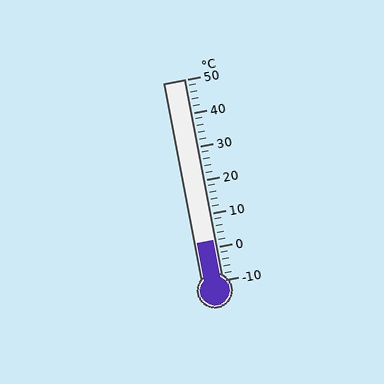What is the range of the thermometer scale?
The thermometer scale ranges from -10°C to 50°C.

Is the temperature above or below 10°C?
The temperature is below 10°C.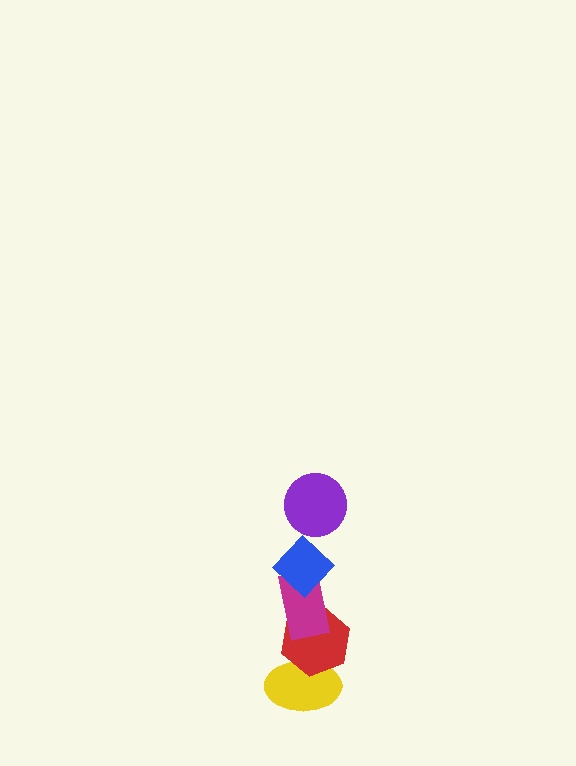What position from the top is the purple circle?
The purple circle is 1st from the top.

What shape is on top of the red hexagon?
The magenta rectangle is on top of the red hexagon.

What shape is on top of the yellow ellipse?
The red hexagon is on top of the yellow ellipse.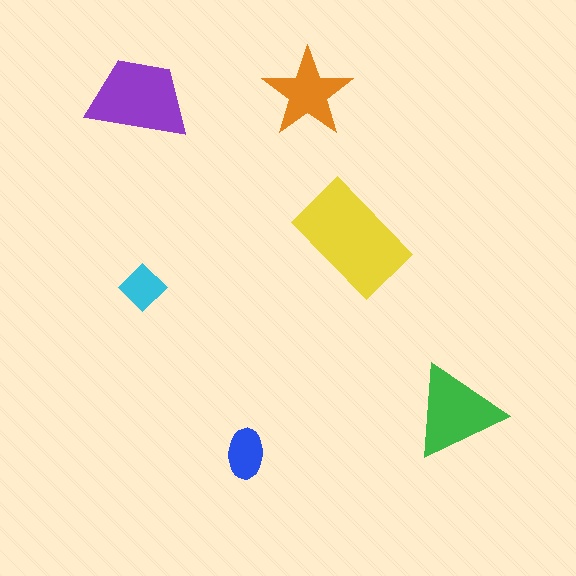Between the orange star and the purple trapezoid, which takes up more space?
The purple trapezoid.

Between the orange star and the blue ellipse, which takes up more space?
The orange star.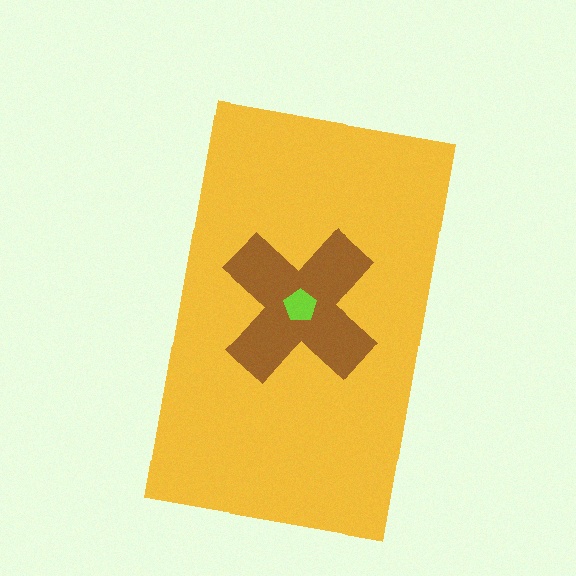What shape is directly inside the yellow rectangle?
The brown cross.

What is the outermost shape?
The yellow rectangle.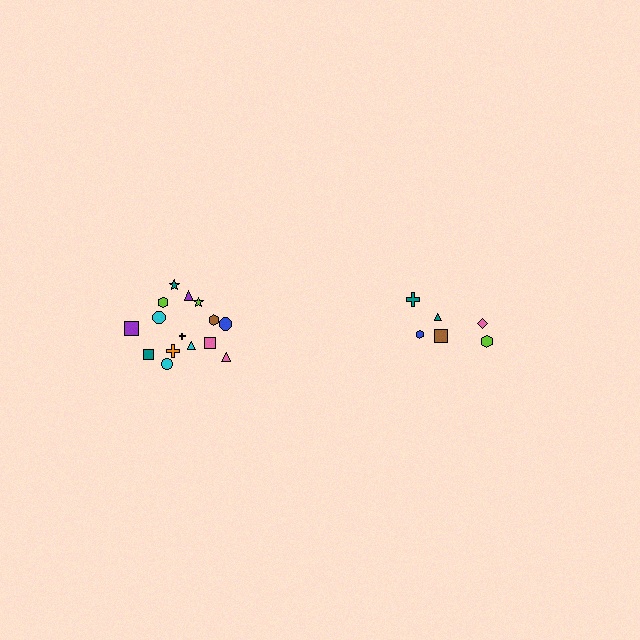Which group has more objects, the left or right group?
The left group.